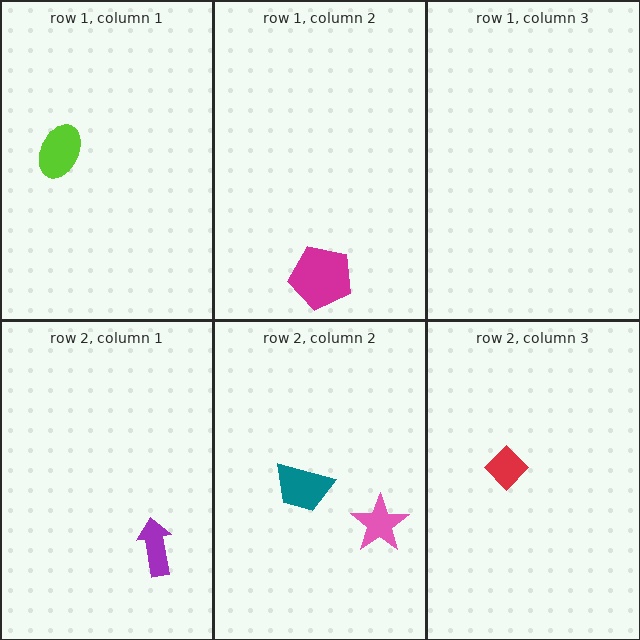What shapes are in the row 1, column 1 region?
The lime ellipse.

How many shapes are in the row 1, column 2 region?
1.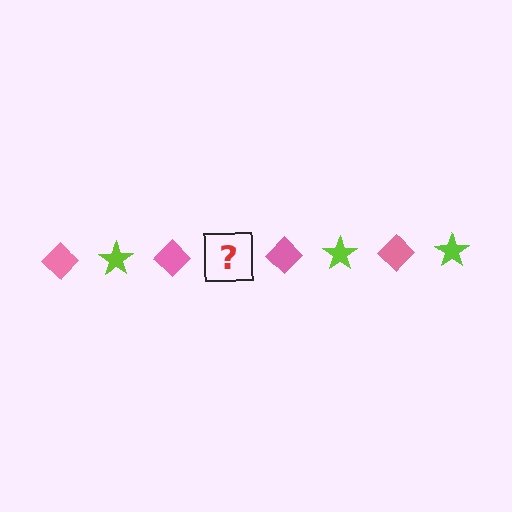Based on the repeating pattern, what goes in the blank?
The blank should be a lime star.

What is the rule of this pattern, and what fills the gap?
The rule is that the pattern alternates between pink diamond and lime star. The gap should be filled with a lime star.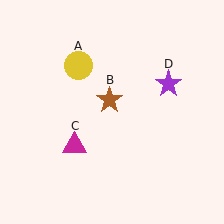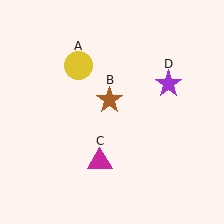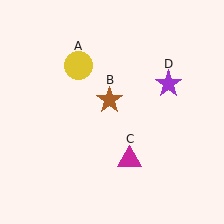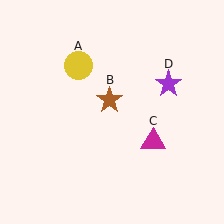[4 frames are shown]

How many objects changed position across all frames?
1 object changed position: magenta triangle (object C).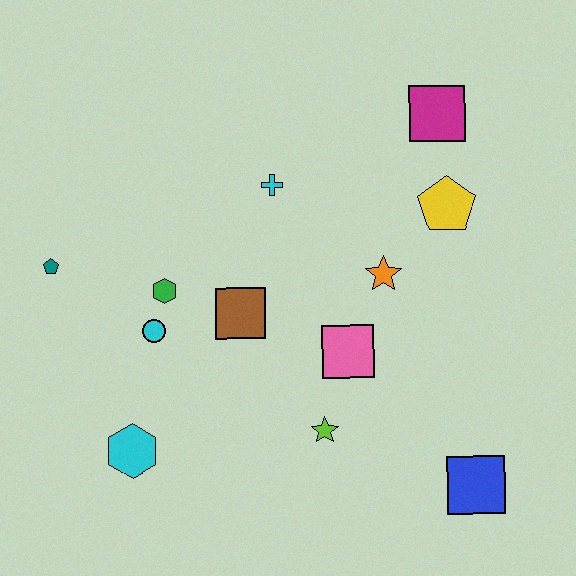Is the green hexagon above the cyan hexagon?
Yes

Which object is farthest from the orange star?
The teal pentagon is farthest from the orange star.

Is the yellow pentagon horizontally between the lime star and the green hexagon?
No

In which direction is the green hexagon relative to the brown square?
The green hexagon is to the left of the brown square.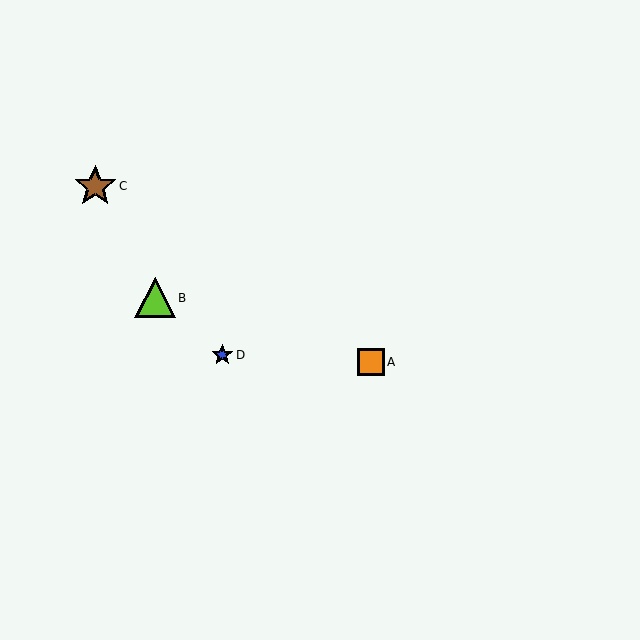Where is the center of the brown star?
The center of the brown star is at (95, 186).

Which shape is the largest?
The brown star (labeled C) is the largest.